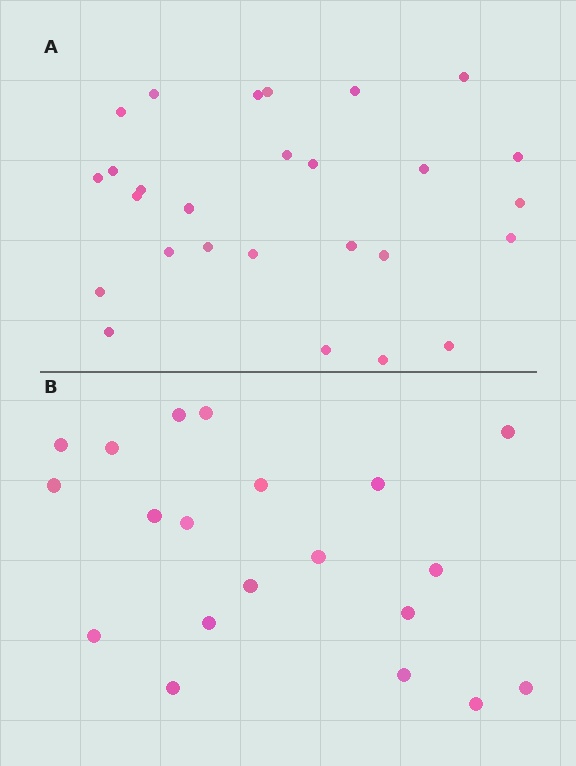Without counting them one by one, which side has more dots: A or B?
Region A (the top region) has more dots.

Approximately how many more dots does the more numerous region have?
Region A has roughly 8 or so more dots than region B.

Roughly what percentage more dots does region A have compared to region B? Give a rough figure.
About 35% more.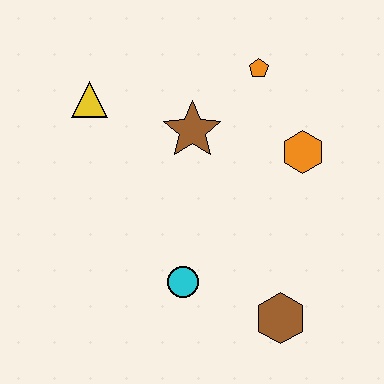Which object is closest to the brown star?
The orange pentagon is closest to the brown star.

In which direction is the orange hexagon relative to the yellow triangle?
The orange hexagon is to the right of the yellow triangle.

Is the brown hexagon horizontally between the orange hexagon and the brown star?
Yes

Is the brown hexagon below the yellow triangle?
Yes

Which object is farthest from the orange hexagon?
The yellow triangle is farthest from the orange hexagon.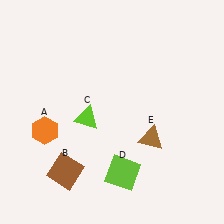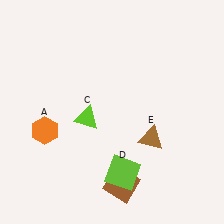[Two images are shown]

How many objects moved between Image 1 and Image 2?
1 object moved between the two images.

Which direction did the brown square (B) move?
The brown square (B) moved right.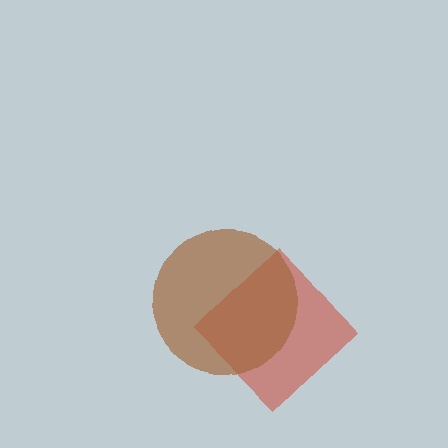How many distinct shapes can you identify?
There are 2 distinct shapes: a red diamond, a brown circle.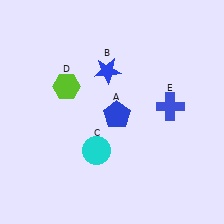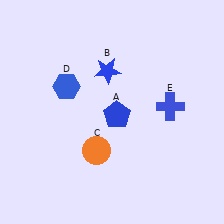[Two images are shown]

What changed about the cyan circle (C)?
In Image 1, C is cyan. In Image 2, it changed to orange.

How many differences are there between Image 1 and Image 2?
There are 2 differences between the two images.